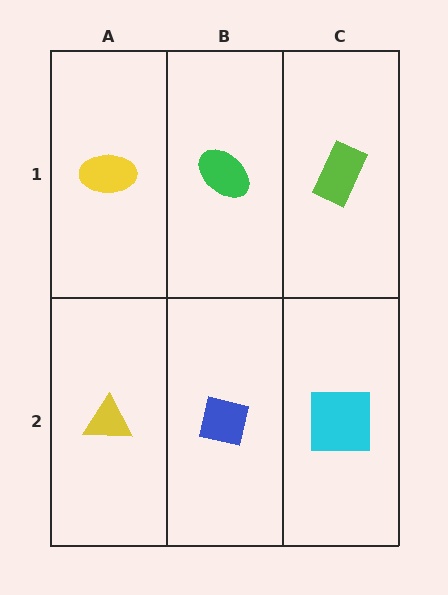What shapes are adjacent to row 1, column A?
A yellow triangle (row 2, column A), a green ellipse (row 1, column B).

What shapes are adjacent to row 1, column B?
A blue square (row 2, column B), a yellow ellipse (row 1, column A), a lime rectangle (row 1, column C).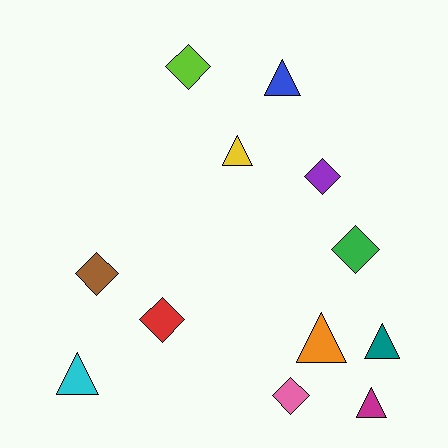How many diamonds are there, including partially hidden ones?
There are 6 diamonds.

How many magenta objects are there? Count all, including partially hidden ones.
There is 1 magenta object.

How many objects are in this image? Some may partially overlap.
There are 12 objects.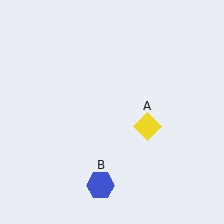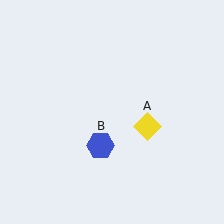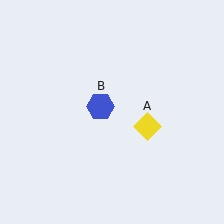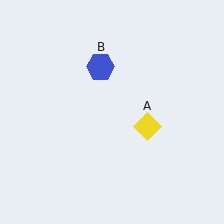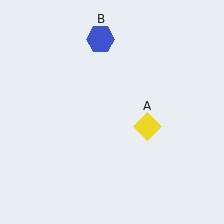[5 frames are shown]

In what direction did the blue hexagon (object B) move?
The blue hexagon (object B) moved up.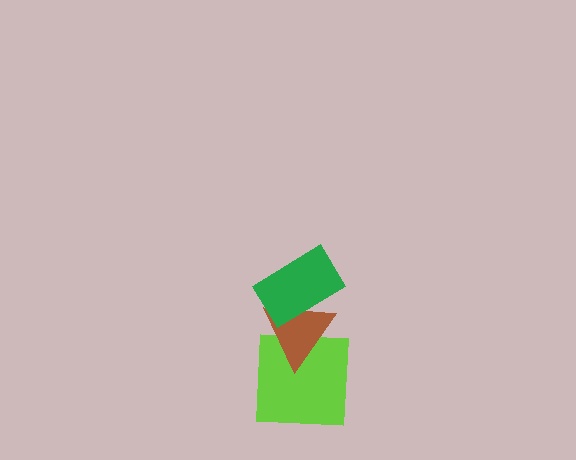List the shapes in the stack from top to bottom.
From top to bottom: the green rectangle, the brown triangle, the lime square.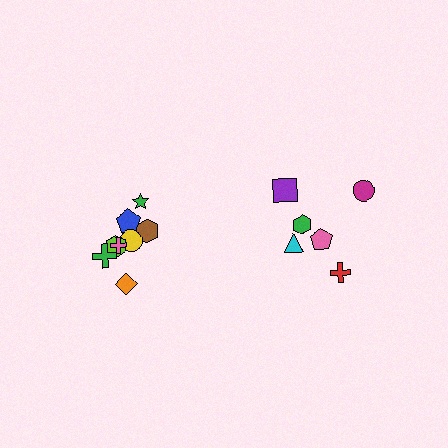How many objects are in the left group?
There are 8 objects.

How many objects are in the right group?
There are 6 objects.